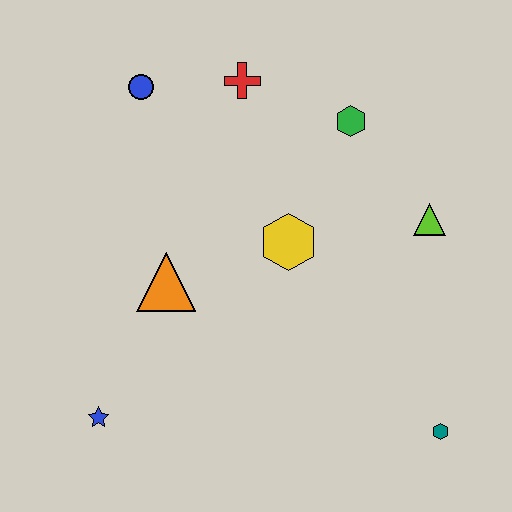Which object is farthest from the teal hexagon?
The blue circle is farthest from the teal hexagon.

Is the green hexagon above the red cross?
No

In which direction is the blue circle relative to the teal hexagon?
The blue circle is above the teal hexagon.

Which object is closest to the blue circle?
The red cross is closest to the blue circle.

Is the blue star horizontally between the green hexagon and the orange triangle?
No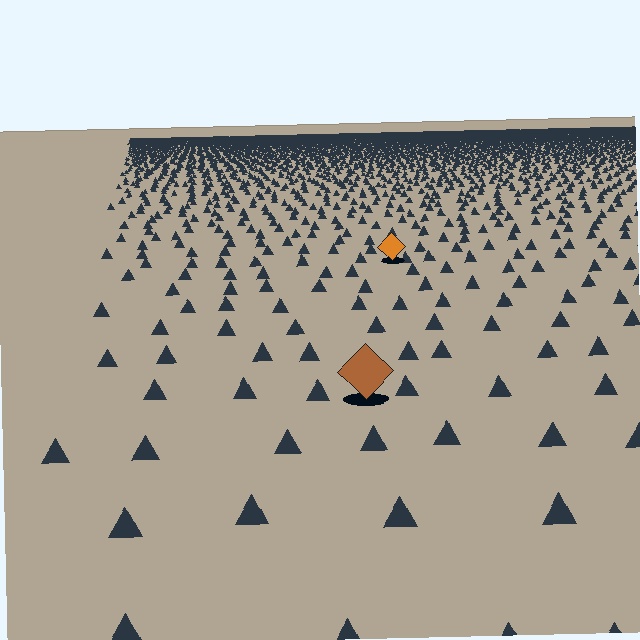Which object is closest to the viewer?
The brown diamond is closest. The texture marks near it are larger and more spread out.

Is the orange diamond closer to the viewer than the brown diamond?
No. The brown diamond is closer — you can tell from the texture gradient: the ground texture is coarser near it.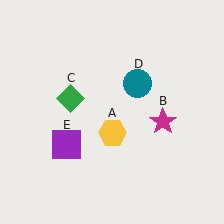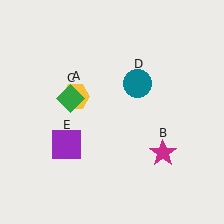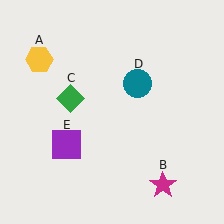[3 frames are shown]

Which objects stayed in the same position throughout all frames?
Green diamond (object C) and teal circle (object D) and purple square (object E) remained stationary.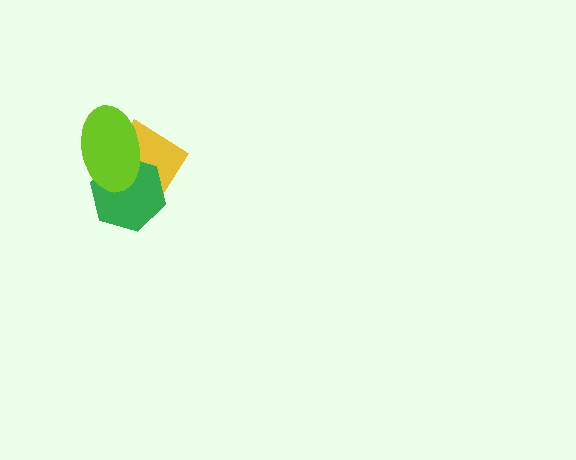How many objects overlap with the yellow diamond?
2 objects overlap with the yellow diamond.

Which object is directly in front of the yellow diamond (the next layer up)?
The green hexagon is directly in front of the yellow diamond.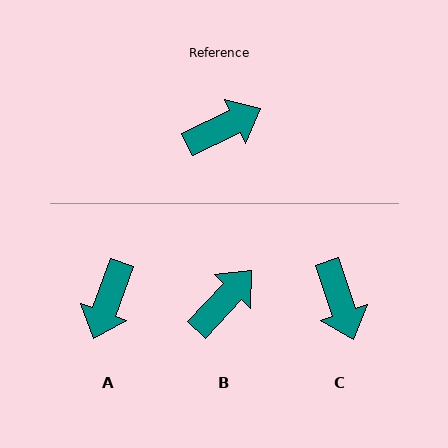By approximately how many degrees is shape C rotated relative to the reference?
Approximately 97 degrees clockwise.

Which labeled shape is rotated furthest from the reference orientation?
A, about 136 degrees away.